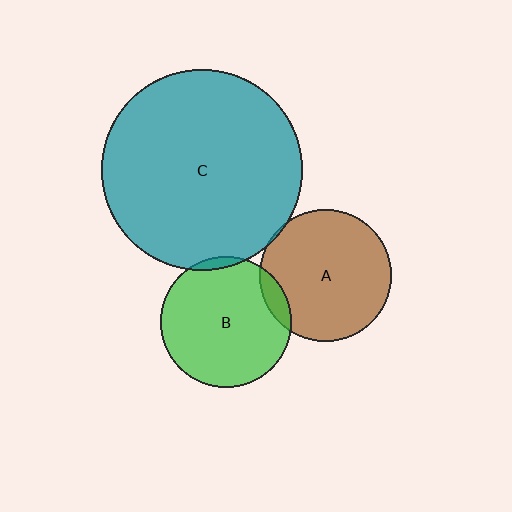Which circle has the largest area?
Circle C (teal).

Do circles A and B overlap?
Yes.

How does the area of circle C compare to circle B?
Approximately 2.3 times.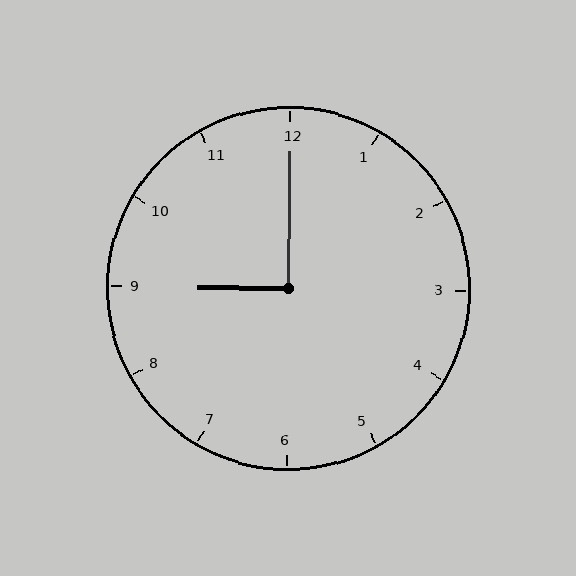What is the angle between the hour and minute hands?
Approximately 90 degrees.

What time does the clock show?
9:00.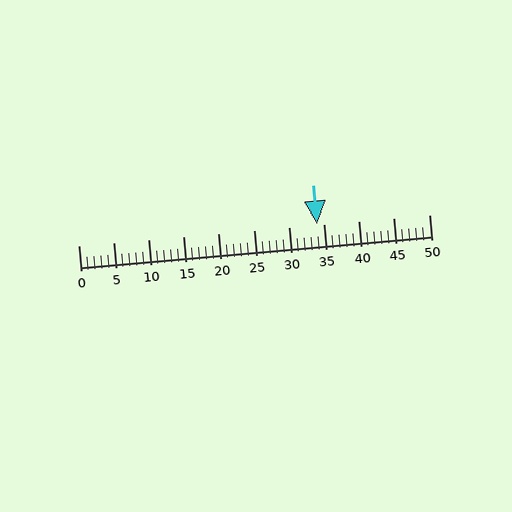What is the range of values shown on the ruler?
The ruler shows values from 0 to 50.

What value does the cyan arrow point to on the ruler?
The cyan arrow points to approximately 34.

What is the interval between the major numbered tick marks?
The major tick marks are spaced 5 units apart.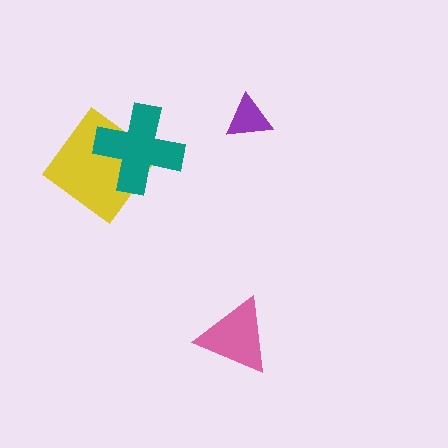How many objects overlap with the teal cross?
1 object overlaps with the teal cross.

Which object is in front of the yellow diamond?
The teal cross is in front of the yellow diamond.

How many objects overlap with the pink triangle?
0 objects overlap with the pink triangle.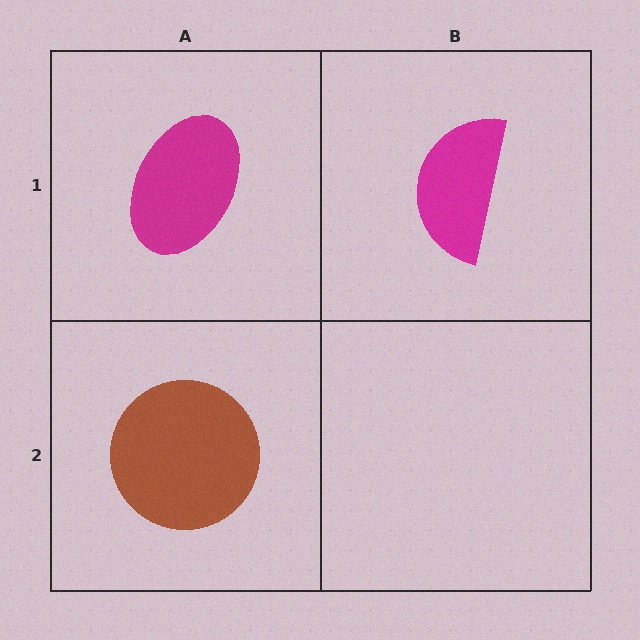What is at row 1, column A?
A magenta ellipse.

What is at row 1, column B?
A magenta semicircle.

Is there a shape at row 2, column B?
No, that cell is empty.